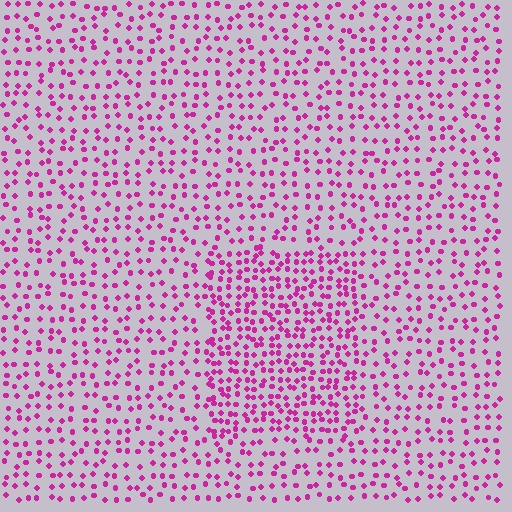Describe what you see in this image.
The image contains small magenta elements arranged at two different densities. A rectangle-shaped region is visible where the elements are more densely packed than the surrounding area.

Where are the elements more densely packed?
The elements are more densely packed inside the rectangle boundary.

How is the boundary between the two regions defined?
The boundary is defined by a change in element density (approximately 1.8x ratio). All elements are the same color, size, and shape.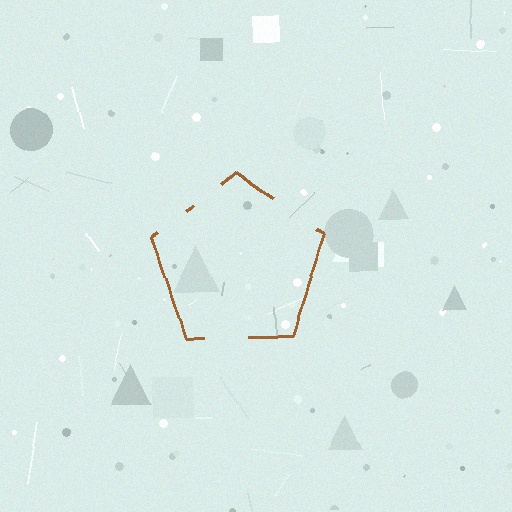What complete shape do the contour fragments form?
The contour fragments form a pentagon.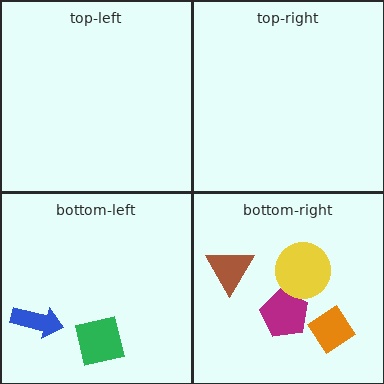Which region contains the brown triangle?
The bottom-right region.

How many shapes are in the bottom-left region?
2.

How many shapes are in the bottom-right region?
4.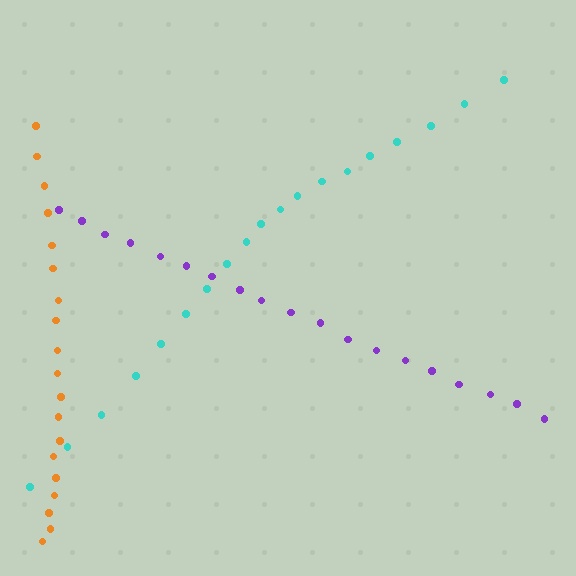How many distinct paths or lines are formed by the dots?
There are 3 distinct paths.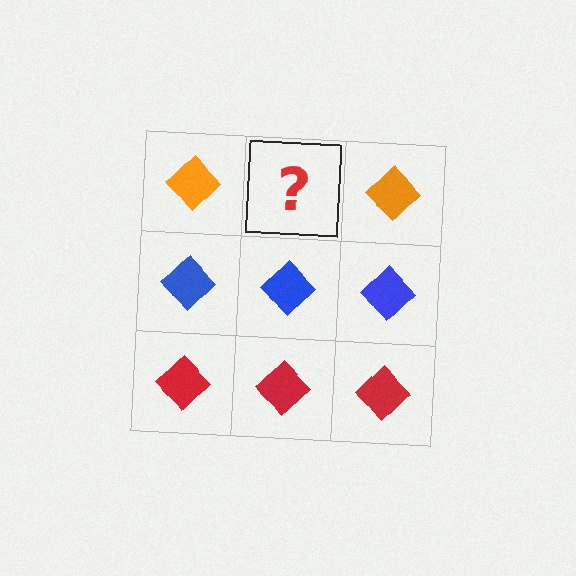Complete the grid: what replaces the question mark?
The question mark should be replaced with an orange diamond.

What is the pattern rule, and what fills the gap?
The rule is that each row has a consistent color. The gap should be filled with an orange diamond.